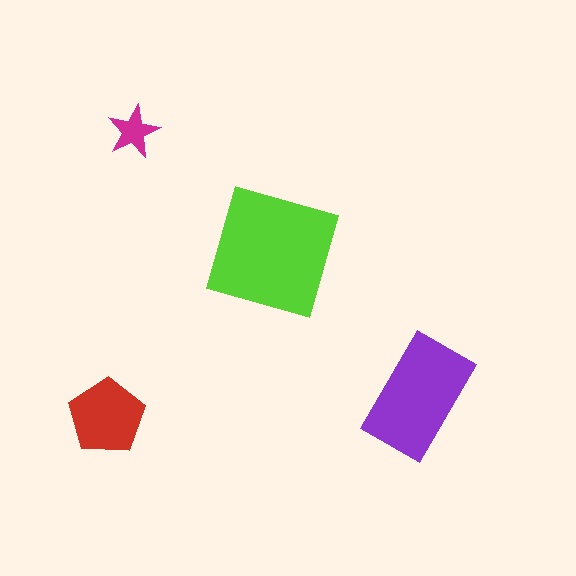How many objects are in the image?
There are 4 objects in the image.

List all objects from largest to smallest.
The lime square, the purple rectangle, the red pentagon, the magenta star.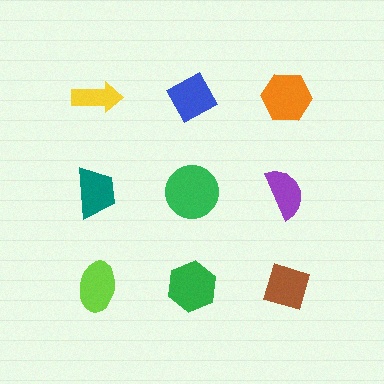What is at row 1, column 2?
A blue diamond.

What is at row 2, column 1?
A teal trapezoid.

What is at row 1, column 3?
An orange hexagon.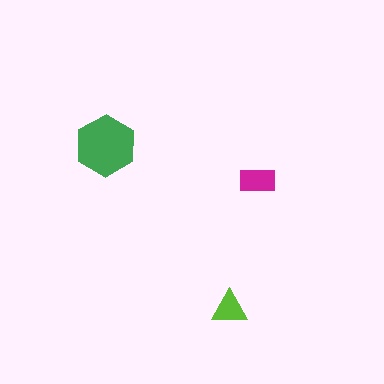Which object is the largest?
The green hexagon.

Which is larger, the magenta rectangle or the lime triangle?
The magenta rectangle.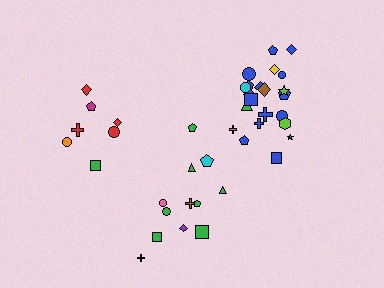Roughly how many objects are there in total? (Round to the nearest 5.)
Roughly 40 objects in total.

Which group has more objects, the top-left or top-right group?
The top-right group.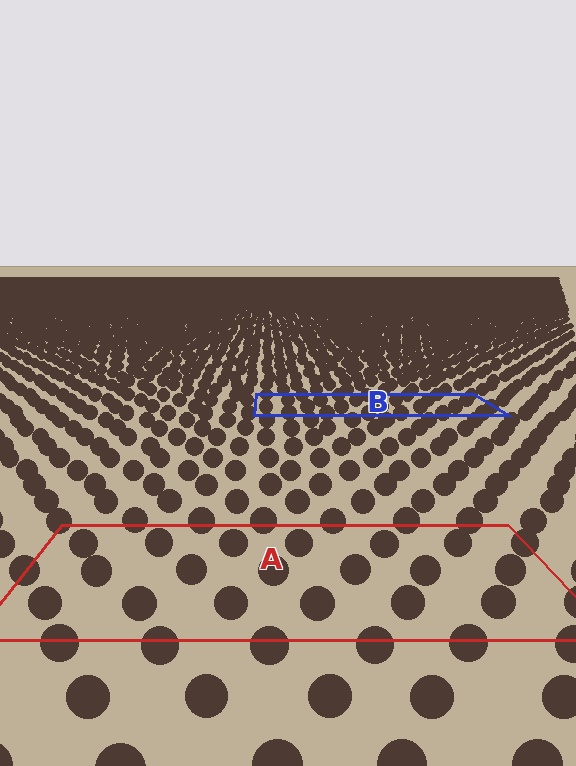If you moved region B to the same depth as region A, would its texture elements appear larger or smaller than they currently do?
They would appear larger. At a closer depth, the same texture elements are projected at a bigger on-screen size.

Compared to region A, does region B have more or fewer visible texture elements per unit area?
Region B has more texture elements per unit area — they are packed more densely because it is farther away.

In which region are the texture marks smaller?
The texture marks are smaller in region B, because it is farther away.